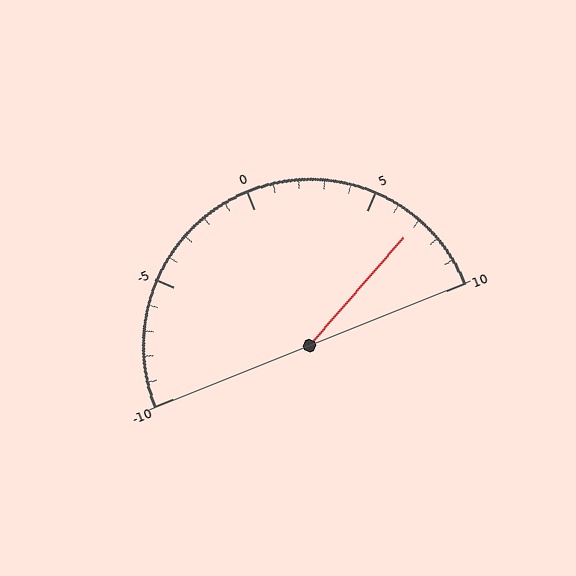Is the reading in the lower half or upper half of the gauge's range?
The reading is in the upper half of the range (-10 to 10).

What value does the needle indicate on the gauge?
The needle indicates approximately 7.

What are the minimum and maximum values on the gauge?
The gauge ranges from -10 to 10.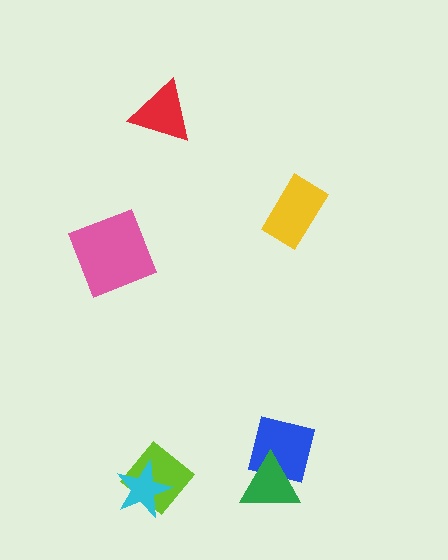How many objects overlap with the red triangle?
0 objects overlap with the red triangle.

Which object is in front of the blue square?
The green triangle is in front of the blue square.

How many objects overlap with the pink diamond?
0 objects overlap with the pink diamond.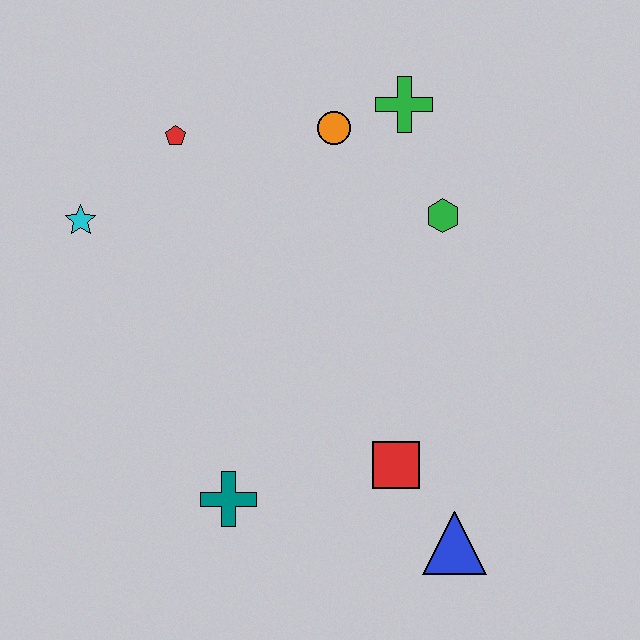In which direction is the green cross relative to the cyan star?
The green cross is to the right of the cyan star.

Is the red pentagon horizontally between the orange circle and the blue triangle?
No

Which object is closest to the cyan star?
The red pentagon is closest to the cyan star.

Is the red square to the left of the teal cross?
No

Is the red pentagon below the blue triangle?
No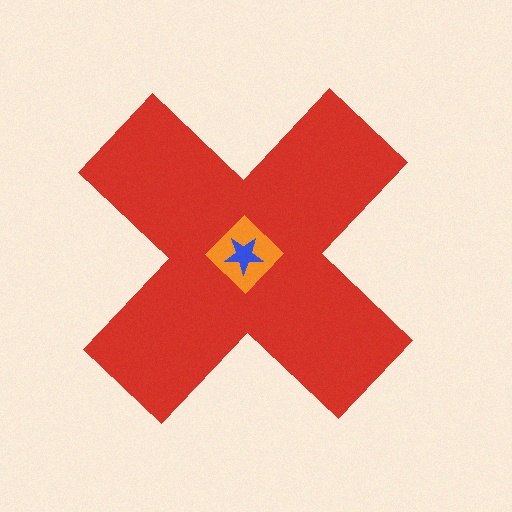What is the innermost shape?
The blue star.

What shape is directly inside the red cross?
The orange diamond.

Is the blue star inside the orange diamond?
Yes.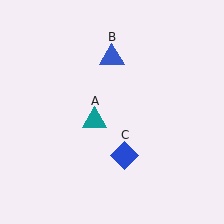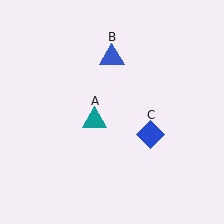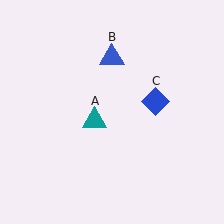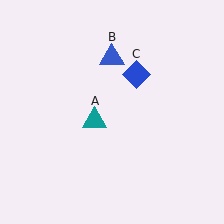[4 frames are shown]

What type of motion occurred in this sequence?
The blue diamond (object C) rotated counterclockwise around the center of the scene.